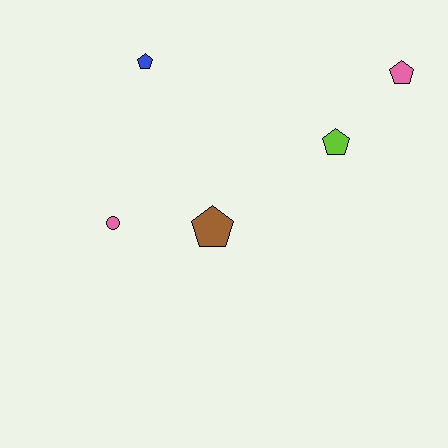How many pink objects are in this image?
There are 2 pink objects.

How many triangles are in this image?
There are no triangles.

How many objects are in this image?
There are 5 objects.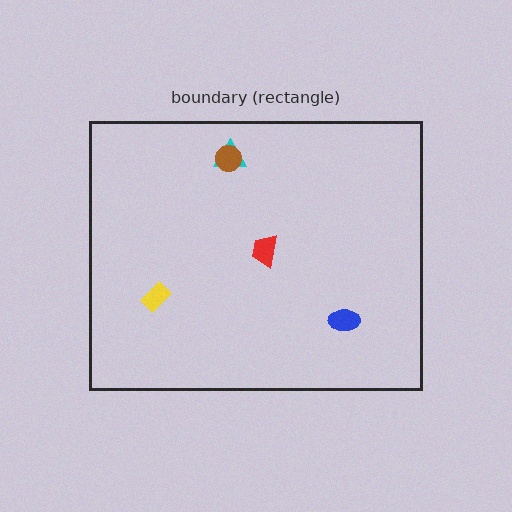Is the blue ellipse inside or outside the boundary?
Inside.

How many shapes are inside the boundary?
5 inside, 0 outside.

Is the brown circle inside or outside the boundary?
Inside.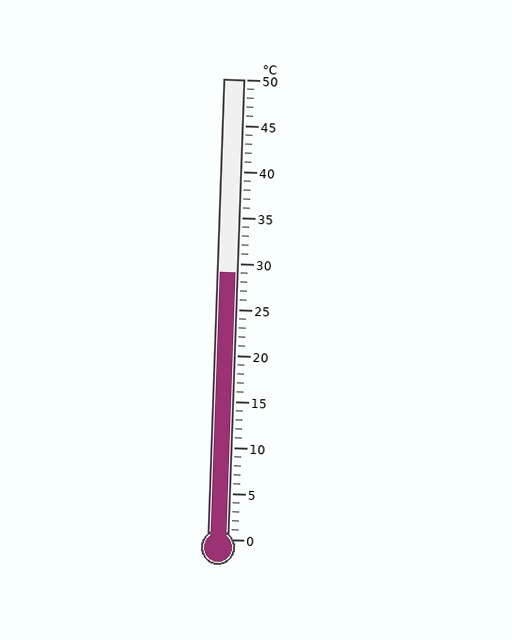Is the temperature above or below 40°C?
The temperature is below 40°C.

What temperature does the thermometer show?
The thermometer shows approximately 29°C.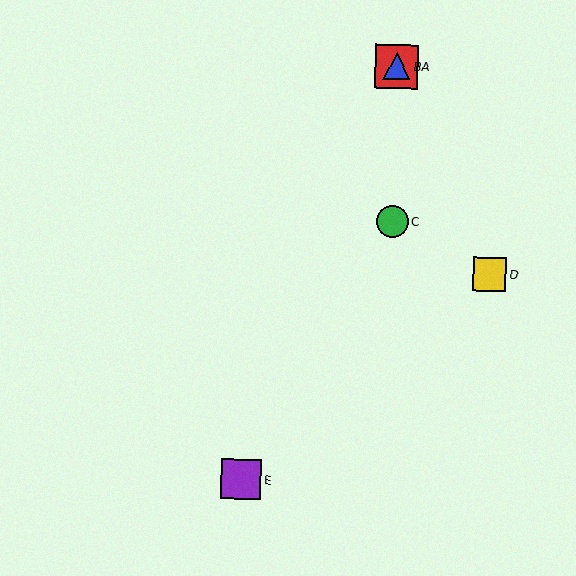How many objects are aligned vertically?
3 objects (A, B, C) are aligned vertically.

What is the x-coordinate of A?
Object A is at x≈397.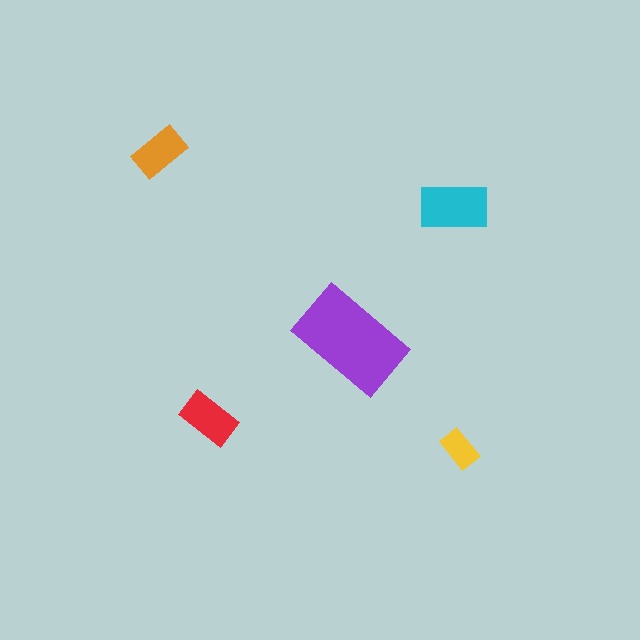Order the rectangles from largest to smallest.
the purple one, the cyan one, the red one, the orange one, the yellow one.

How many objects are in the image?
There are 5 objects in the image.